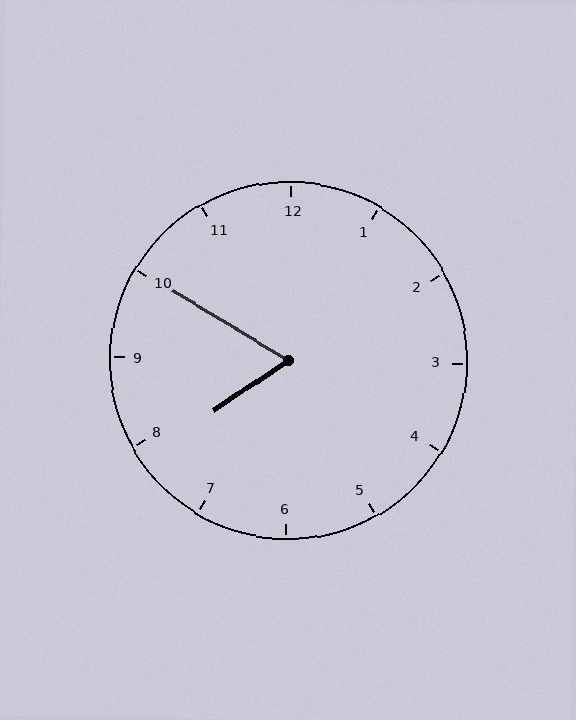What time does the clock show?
7:50.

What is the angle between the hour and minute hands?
Approximately 65 degrees.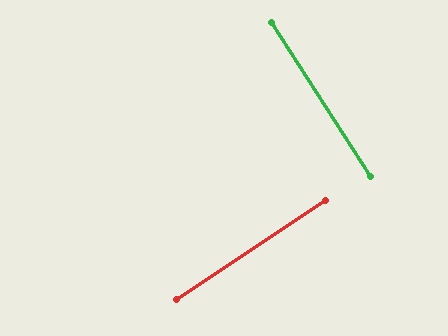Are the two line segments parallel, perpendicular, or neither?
Perpendicular — they meet at approximately 89°.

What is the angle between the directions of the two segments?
Approximately 89 degrees.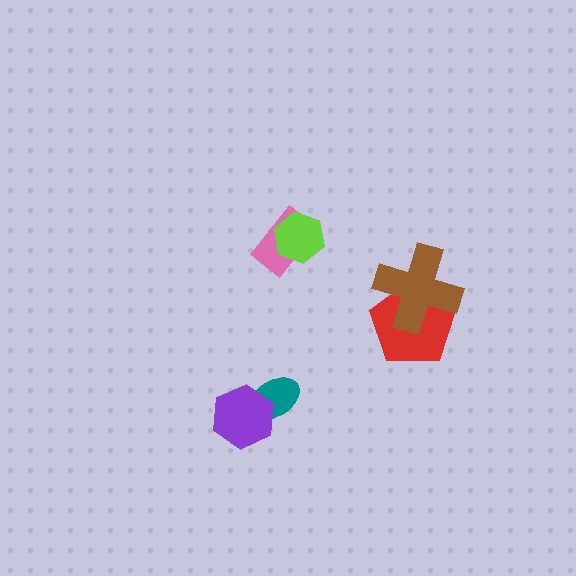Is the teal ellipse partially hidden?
Yes, it is partially covered by another shape.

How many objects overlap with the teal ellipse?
1 object overlaps with the teal ellipse.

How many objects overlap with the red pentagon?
1 object overlaps with the red pentagon.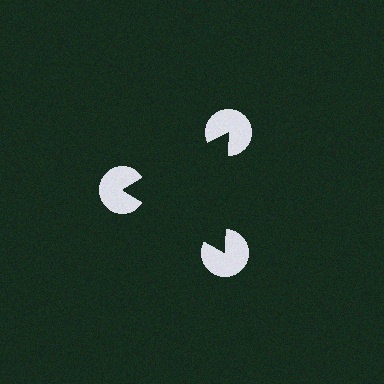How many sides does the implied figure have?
3 sides.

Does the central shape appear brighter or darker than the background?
It typically appears slightly darker than the background, even though no actual brightness change is drawn.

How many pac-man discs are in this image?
There are 3 — one at each vertex of the illusory triangle.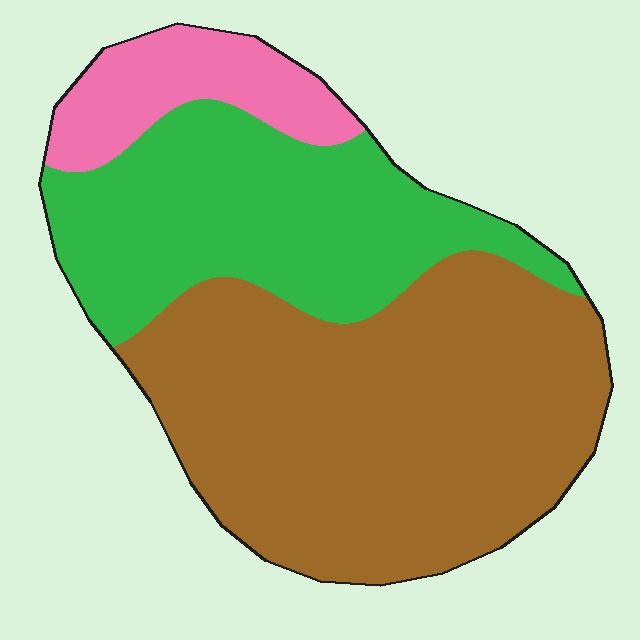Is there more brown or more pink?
Brown.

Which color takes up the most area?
Brown, at roughly 55%.